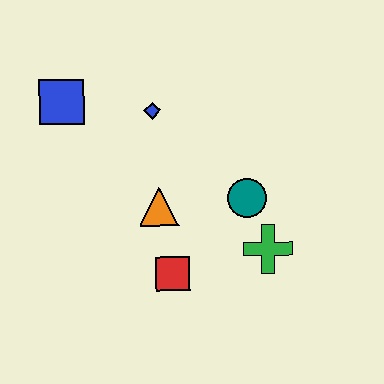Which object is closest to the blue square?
The blue diamond is closest to the blue square.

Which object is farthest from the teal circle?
The blue square is farthest from the teal circle.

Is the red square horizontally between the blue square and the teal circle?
Yes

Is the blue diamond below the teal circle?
No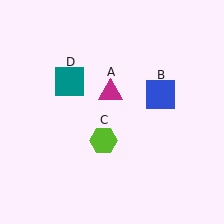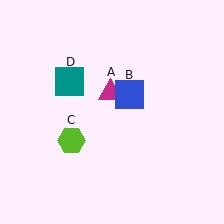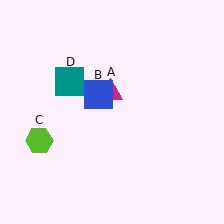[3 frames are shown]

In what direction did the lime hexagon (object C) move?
The lime hexagon (object C) moved left.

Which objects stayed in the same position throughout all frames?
Magenta triangle (object A) and teal square (object D) remained stationary.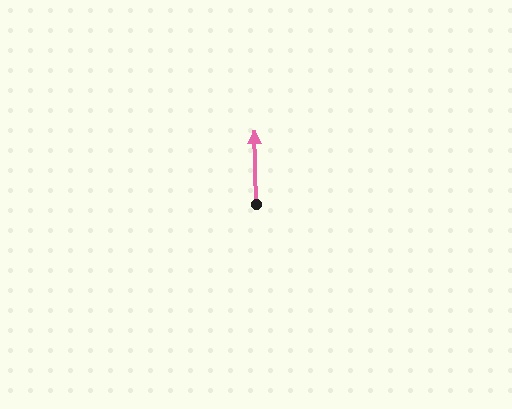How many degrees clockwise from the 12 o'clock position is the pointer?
Approximately 359 degrees.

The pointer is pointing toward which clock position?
Roughly 12 o'clock.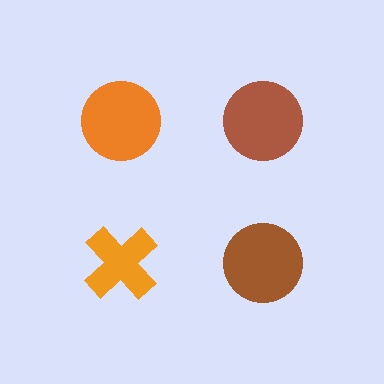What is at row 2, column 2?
A brown circle.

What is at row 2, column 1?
An orange cross.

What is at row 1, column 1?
An orange circle.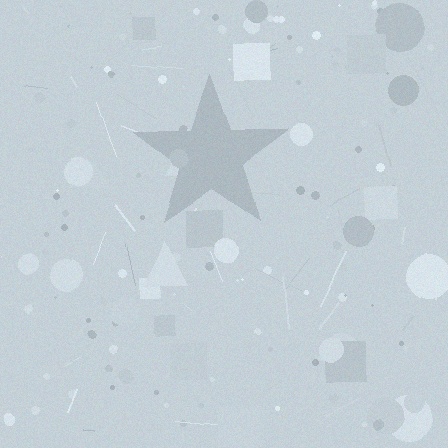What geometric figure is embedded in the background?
A star is embedded in the background.